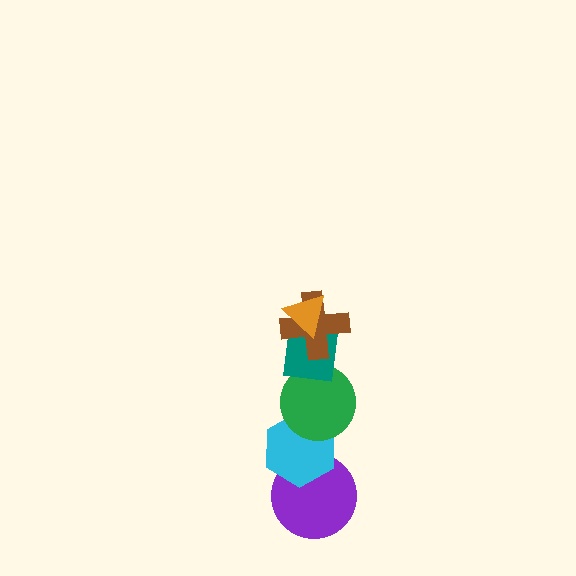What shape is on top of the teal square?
The brown cross is on top of the teal square.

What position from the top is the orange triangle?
The orange triangle is 1st from the top.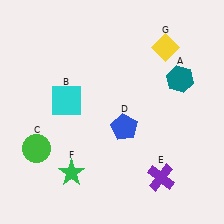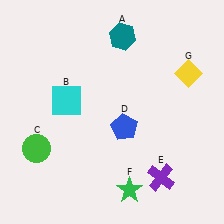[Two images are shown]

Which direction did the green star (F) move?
The green star (F) moved right.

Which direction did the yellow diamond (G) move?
The yellow diamond (G) moved down.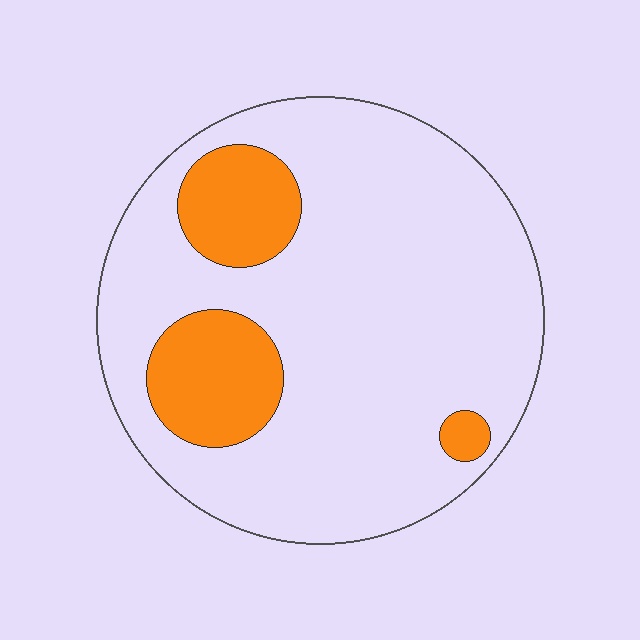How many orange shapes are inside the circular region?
3.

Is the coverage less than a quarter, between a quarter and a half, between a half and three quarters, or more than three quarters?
Less than a quarter.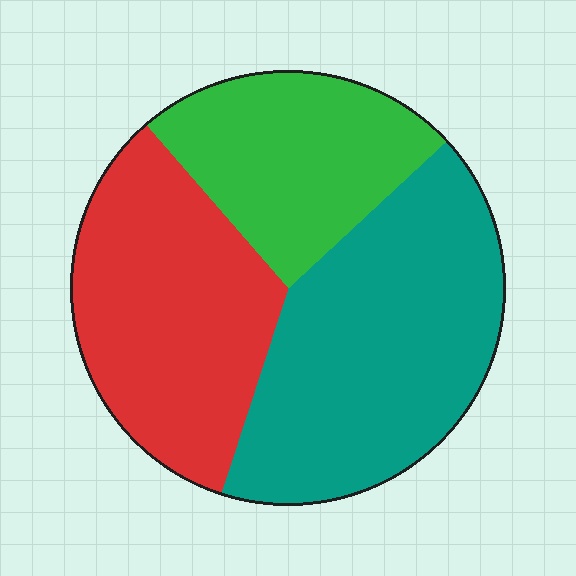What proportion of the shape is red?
Red covers 34% of the shape.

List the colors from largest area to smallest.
From largest to smallest: teal, red, green.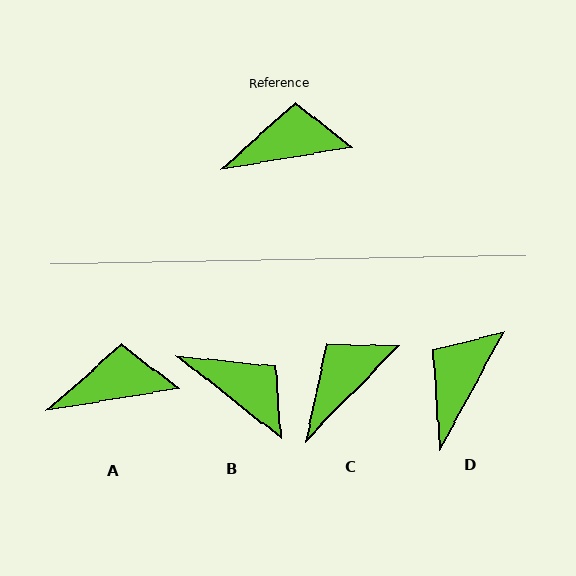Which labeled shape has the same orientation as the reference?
A.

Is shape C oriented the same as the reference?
No, it is off by about 36 degrees.